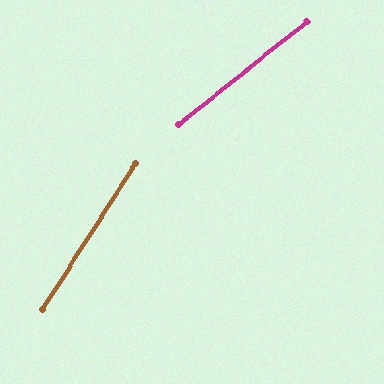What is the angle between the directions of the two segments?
Approximately 19 degrees.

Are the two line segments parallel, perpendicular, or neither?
Neither parallel nor perpendicular — they differ by about 19°.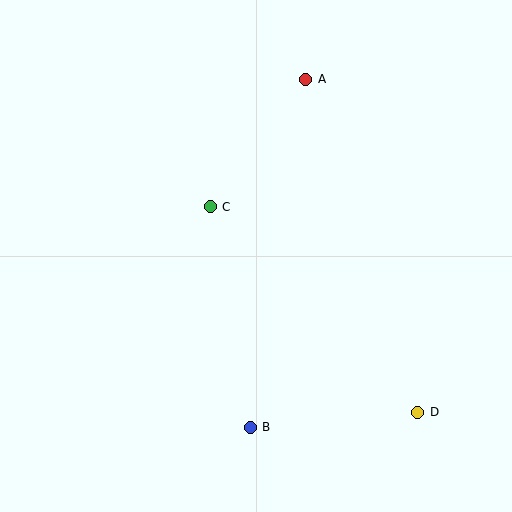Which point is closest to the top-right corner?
Point A is closest to the top-right corner.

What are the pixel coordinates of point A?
Point A is at (306, 79).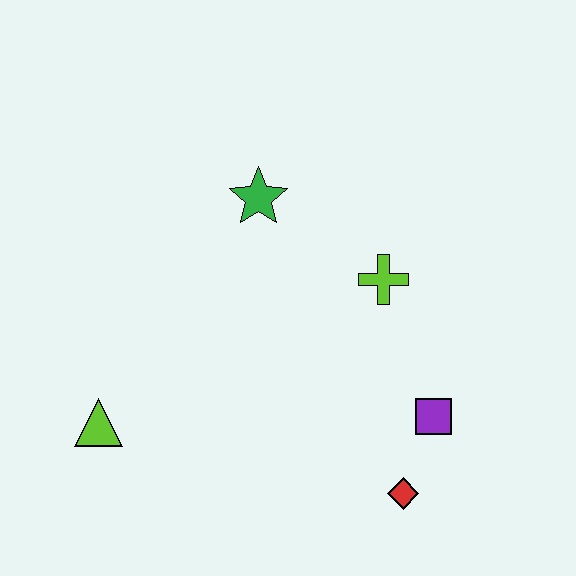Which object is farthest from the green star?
The red diamond is farthest from the green star.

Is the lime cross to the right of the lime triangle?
Yes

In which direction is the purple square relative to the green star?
The purple square is below the green star.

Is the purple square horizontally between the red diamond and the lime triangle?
No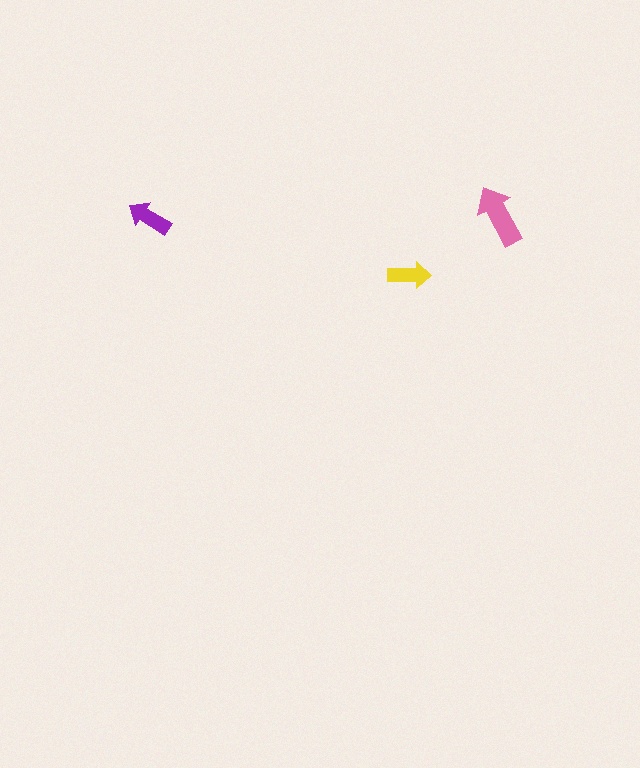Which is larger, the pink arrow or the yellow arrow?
The pink one.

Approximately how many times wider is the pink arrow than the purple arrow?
About 1.5 times wider.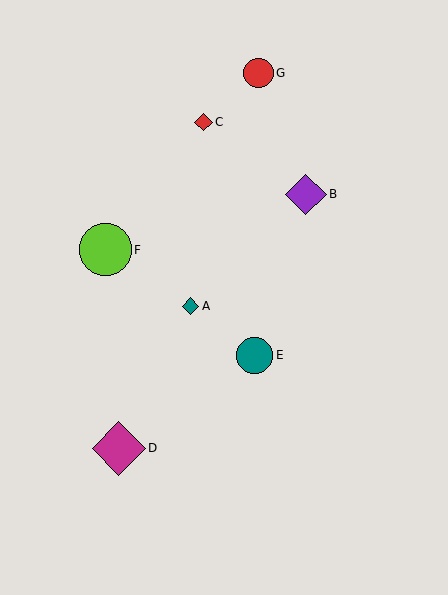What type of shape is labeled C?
Shape C is a red diamond.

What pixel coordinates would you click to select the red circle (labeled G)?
Click at (259, 73) to select the red circle G.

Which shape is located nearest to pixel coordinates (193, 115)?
The red diamond (labeled C) at (203, 122) is nearest to that location.